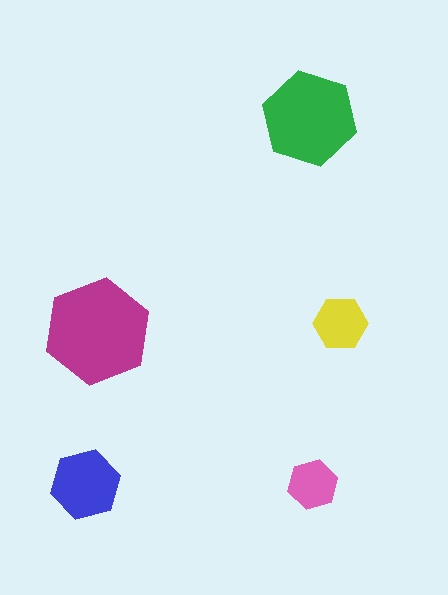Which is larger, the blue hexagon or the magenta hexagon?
The magenta one.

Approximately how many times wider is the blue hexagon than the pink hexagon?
About 1.5 times wider.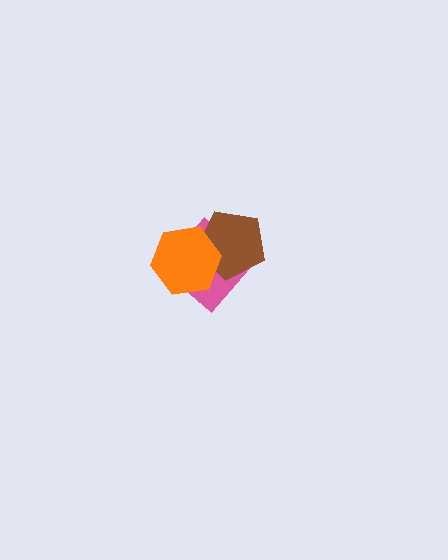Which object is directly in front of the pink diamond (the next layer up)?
The brown pentagon is directly in front of the pink diamond.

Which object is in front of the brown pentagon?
The orange hexagon is in front of the brown pentagon.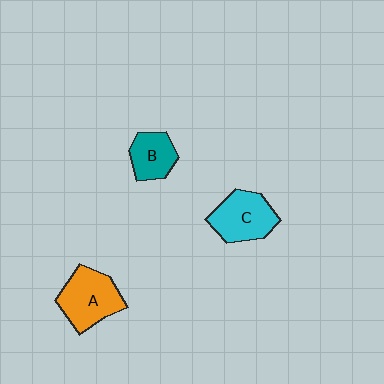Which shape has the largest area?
Shape A (orange).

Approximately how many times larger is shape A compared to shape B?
Approximately 1.5 times.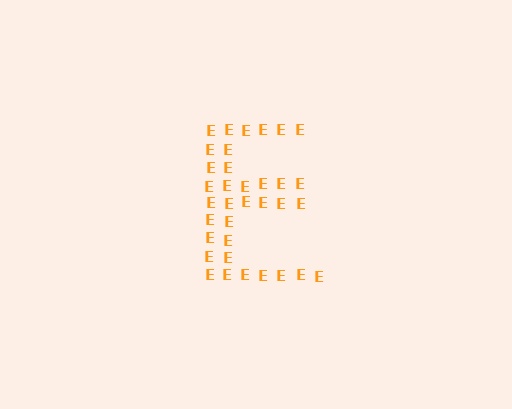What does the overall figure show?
The overall figure shows the letter E.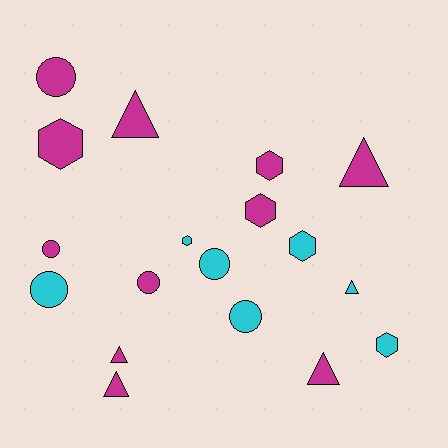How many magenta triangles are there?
There are 5 magenta triangles.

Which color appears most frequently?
Magenta, with 11 objects.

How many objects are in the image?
There are 18 objects.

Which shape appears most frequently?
Triangle, with 6 objects.